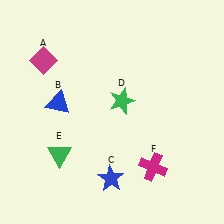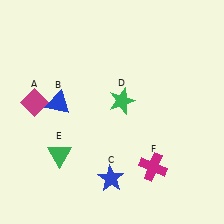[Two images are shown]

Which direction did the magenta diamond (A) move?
The magenta diamond (A) moved down.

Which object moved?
The magenta diamond (A) moved down.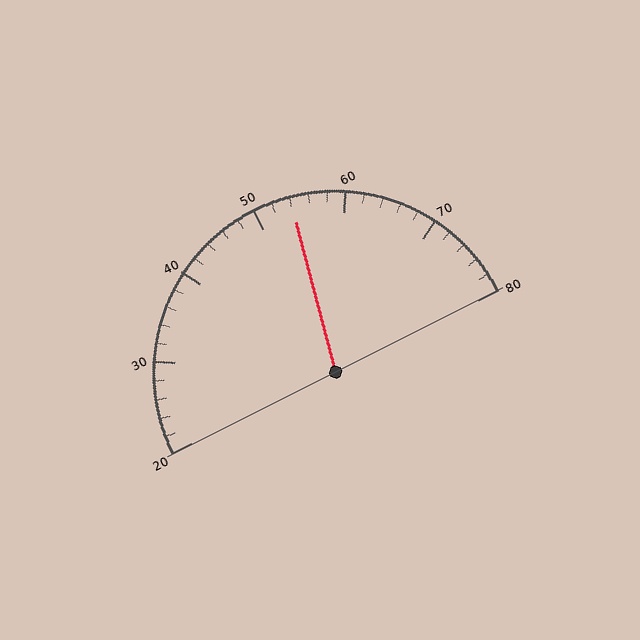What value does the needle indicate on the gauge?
The needle indicates approximately 54.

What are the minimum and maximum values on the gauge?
The gauge ranges from 20 to 80.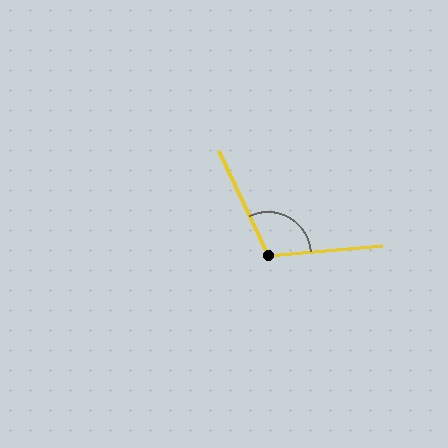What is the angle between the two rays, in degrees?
Approximately 110 degrees.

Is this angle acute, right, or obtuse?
It is obtuse.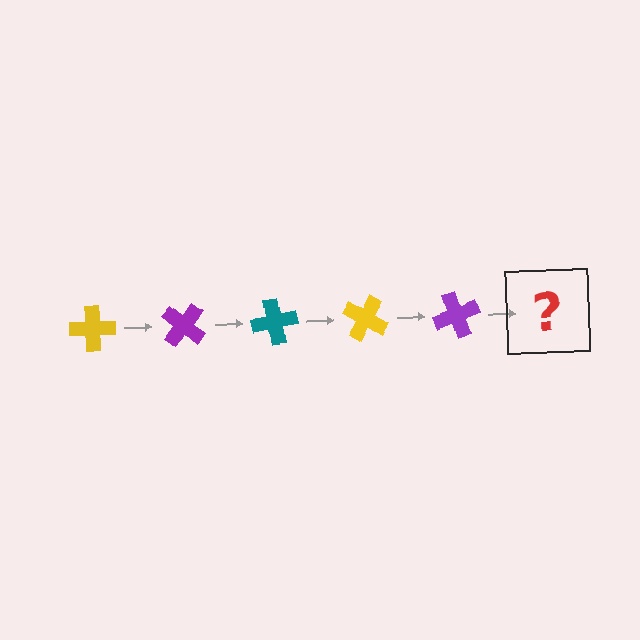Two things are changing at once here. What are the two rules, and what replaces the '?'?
The two rules are that it rotates 40 degrees each step and the color cycles through yellow, purple, and teal. The '?' should be a teal cross, rotated 200 degrees from the start.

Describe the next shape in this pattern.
It should be a teal cross, rotated 200 degrees from the start.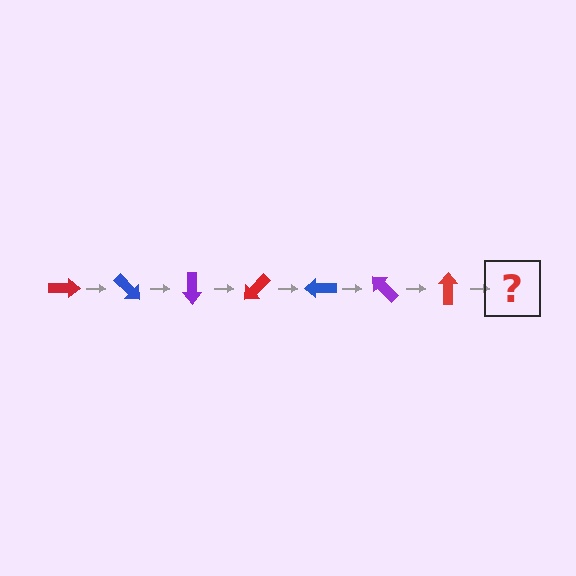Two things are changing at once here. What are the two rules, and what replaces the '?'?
The two rules are that it rotates 45 degrees each step and the color cycles through red, blue, and purple. The '?' should be a blue arrow, rotated 315 degrees from the start.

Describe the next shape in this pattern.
It should be a blue arrow, rotated 315 degrees from the start.